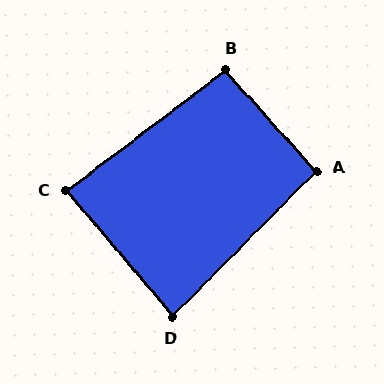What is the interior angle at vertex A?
Approximately 93 degrees (approximately right).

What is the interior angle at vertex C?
Approximately 87 degrees (approximately right).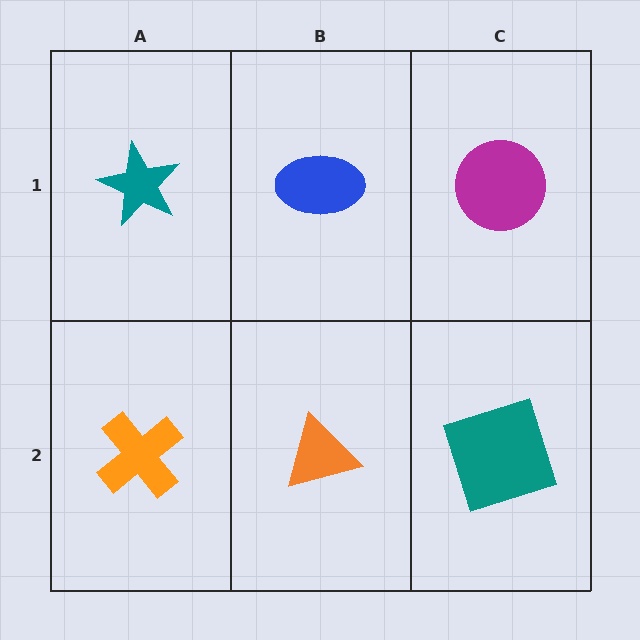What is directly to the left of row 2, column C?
An orange triangle.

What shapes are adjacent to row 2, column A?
A teal star (row 1, column A), an orange triangle (row 2, column B).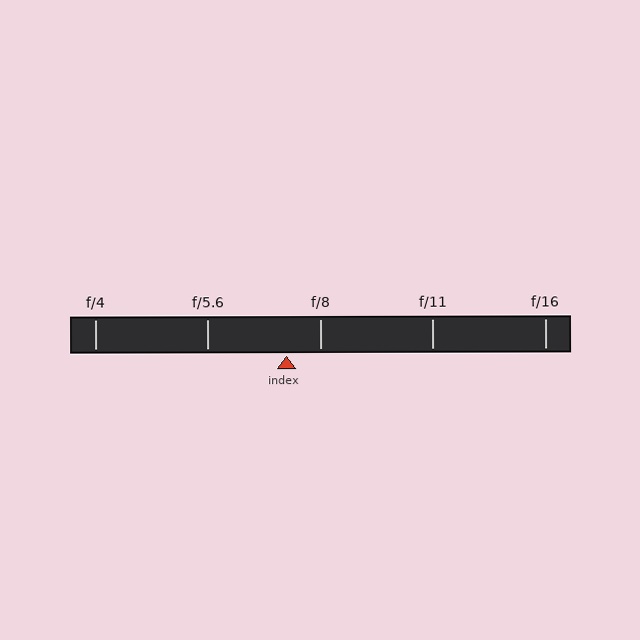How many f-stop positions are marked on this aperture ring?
There are 5 f-stop positions marked.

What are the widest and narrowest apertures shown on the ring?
The widest aperture shown is f/4 and the narrowest is f/16.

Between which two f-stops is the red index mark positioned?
The index mark is between f/5.6 and f/8.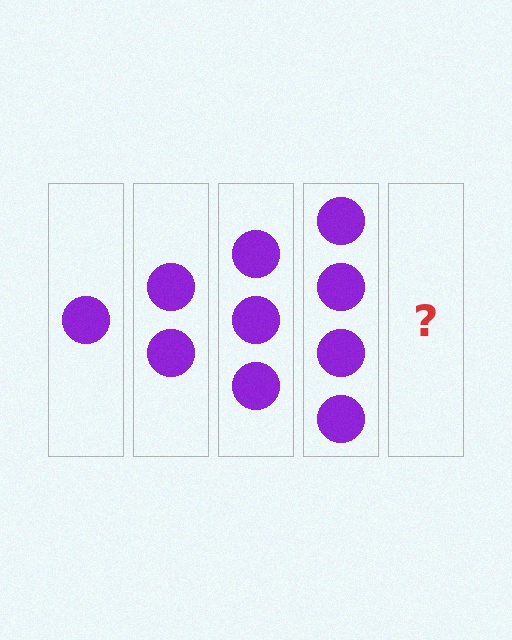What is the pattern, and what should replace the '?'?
The pattern is that each step adds one more circle. The '?' should be 5 circles.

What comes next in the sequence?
The next element should be 5 circles.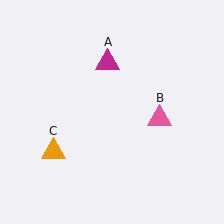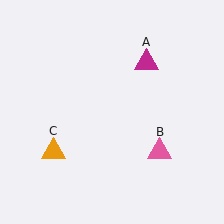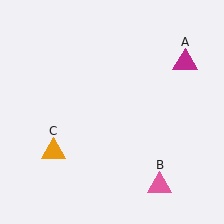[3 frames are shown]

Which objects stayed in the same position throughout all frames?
Orange triangle (object C) remained stationary.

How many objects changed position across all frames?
2 objects changed position: magenta triangle (object A), pink triangle (object B).